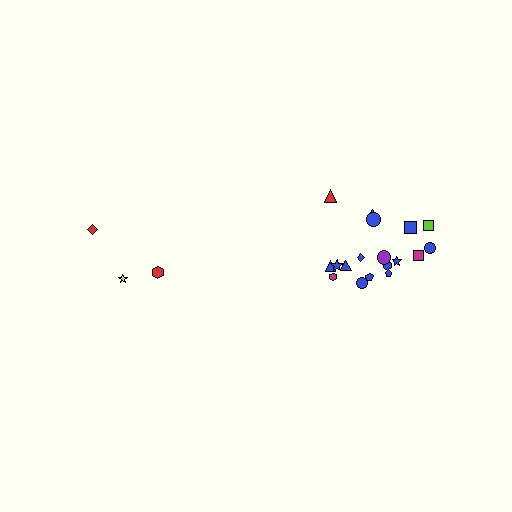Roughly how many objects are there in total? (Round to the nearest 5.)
Roughly 20 objects in total.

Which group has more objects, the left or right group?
The right group.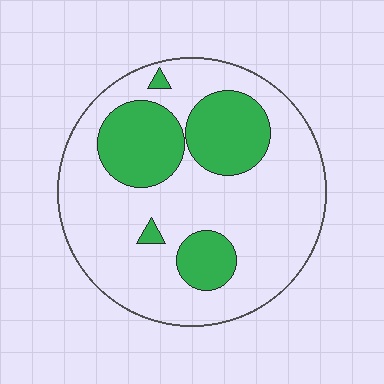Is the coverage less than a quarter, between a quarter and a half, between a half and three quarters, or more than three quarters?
Between a quarter and a half.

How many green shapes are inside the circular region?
5.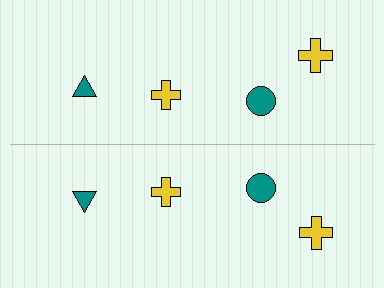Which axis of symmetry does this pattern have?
The pattern has a horizontal axis of symmetry running through the center of the image.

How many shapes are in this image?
There are 8 shapes in this image.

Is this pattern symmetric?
Yes, this pattern has bilateral (reflection) symmetry.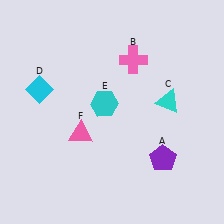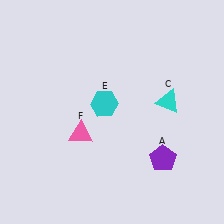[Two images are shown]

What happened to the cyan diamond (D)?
The cyan diamond (D) was removed in Image 2. It was in the top-left area of Image 1.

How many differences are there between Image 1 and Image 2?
There are 2 differences between the two images.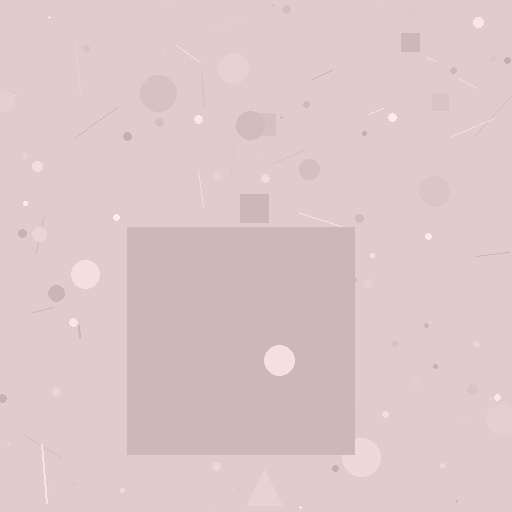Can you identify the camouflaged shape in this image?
The camouflaged shape is a square.